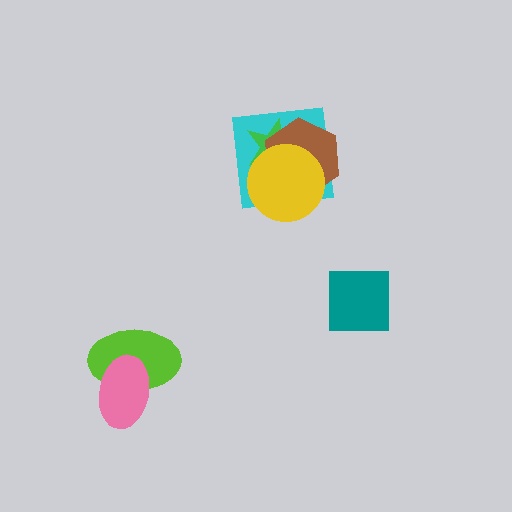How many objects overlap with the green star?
3 objects overlap with the green star.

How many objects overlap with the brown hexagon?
3 objects overlap with the brown hexagon.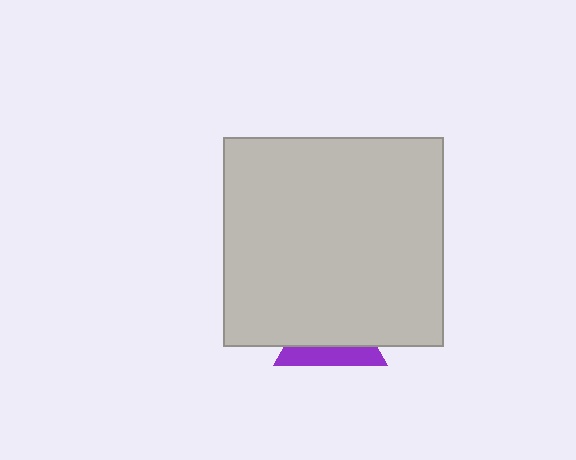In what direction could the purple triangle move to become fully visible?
The purple triangle could move down. That would shift it out from behind the light gray rectangle entirely.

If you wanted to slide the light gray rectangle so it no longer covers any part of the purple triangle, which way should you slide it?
Slide it up — that is the most direct way to separate the two shapes.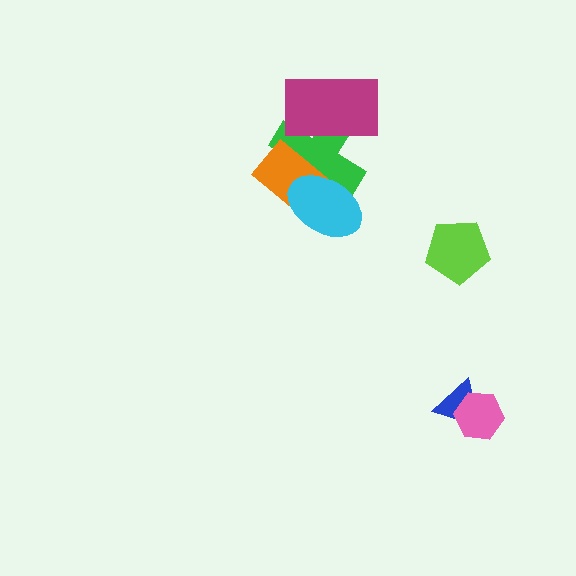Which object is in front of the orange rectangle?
The cyan ellipse is in front of the orange rectangle.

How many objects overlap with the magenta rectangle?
1 object overlaps with the magenta rectangle.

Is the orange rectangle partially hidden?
Yes, it is partially covered by another shape.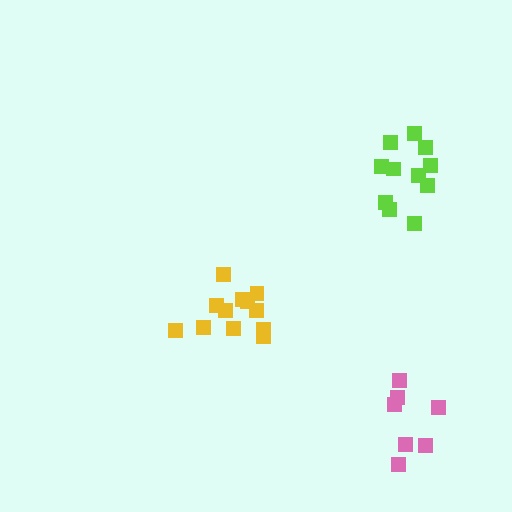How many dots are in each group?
Group 1: 7 dots, Group 2: 11 dots, Group 3: 12 dots (30 total).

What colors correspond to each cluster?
The clusters are colored: pink, lime, yellow.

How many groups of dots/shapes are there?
There are 3 groups.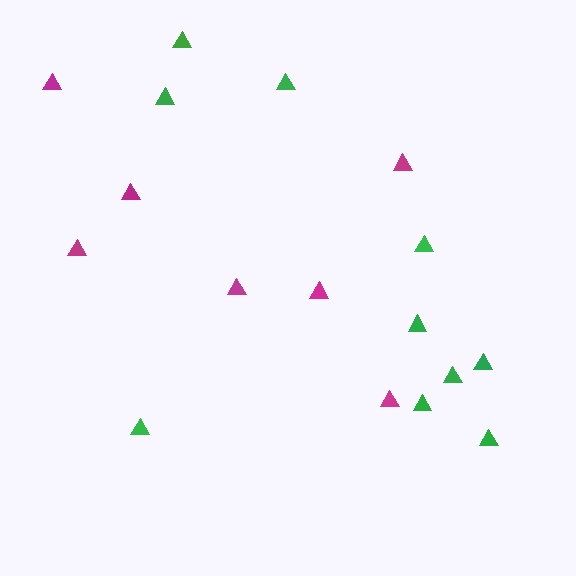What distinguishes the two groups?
There are 2 groups: one group of green triangles (10) and one group of magenta triangles (7).